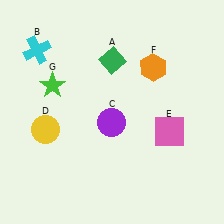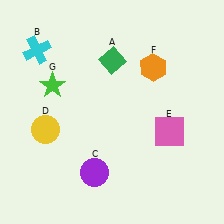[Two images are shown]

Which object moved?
The purple circle (C) moved down.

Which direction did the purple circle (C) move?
The purple circle (C) moved down.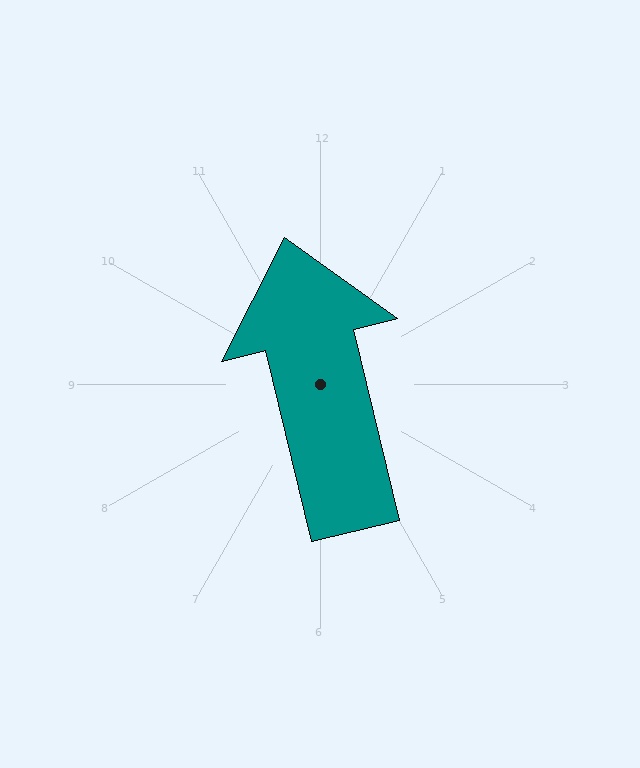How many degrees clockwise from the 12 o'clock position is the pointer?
Approximately 346 degrees.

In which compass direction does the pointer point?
North.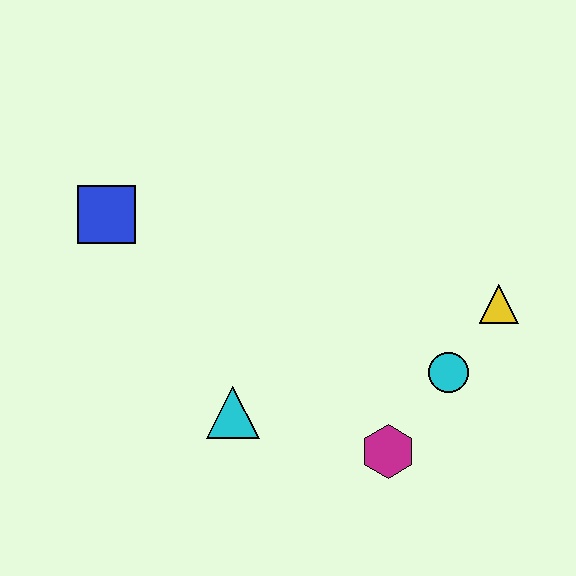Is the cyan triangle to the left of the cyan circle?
Yes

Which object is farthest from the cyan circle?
The blue square is farthest from the cyan circle.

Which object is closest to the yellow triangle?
The cyan circle is closest to the yellow triangle.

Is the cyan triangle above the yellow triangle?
No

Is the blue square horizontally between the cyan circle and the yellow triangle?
No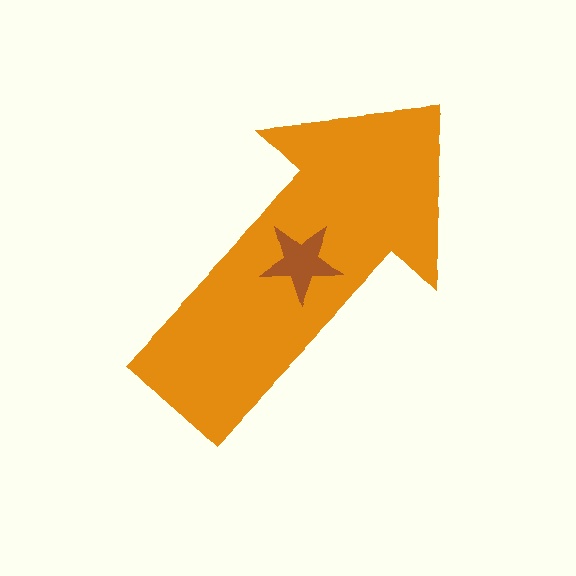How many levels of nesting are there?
2.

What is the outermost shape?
The orange arrow.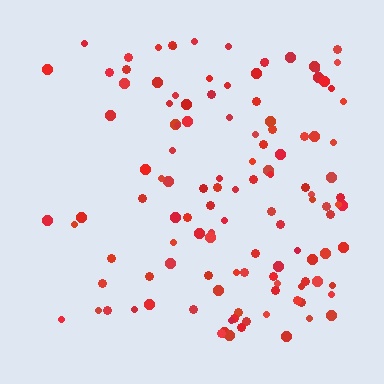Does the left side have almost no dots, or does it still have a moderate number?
Still a moderate number, just noticeably fewer than the right.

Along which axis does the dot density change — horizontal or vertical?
Horizontal.